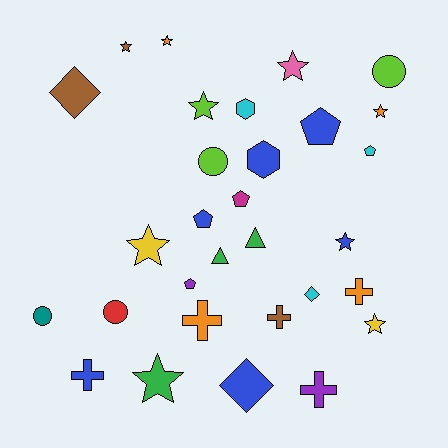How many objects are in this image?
There are 30 objects.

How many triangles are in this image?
There are 2 triangles.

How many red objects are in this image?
There is 1 red object.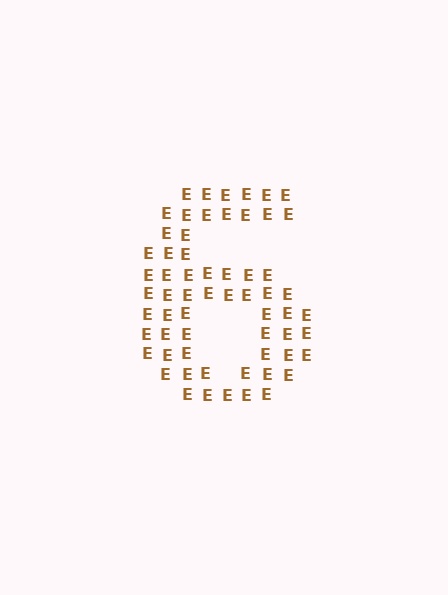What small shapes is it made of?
It is made of small letter E's.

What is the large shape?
The large shape is the digit 6.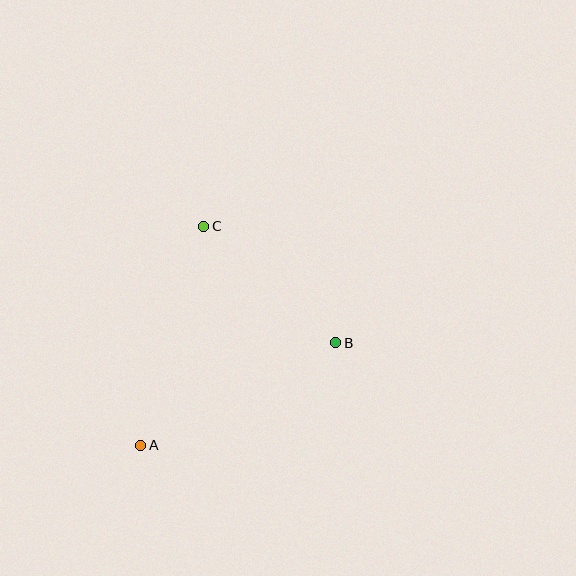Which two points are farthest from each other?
Points A and C are farthest from each other.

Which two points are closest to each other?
Points B and C are closest to each other.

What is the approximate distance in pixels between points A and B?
The distance between A and B is approximately 220 pixels.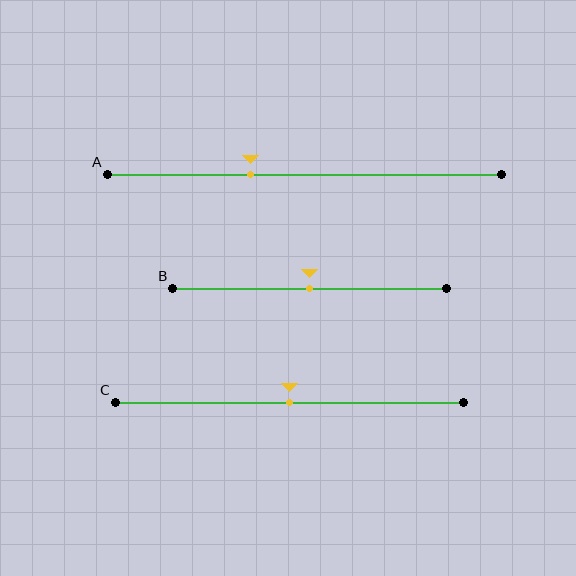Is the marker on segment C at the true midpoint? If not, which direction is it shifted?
Yes, the marker on segment C is at the true midpoint.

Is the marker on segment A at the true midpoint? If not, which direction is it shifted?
No, the marker on segment A is shifted to the left by about 14% of the segment length.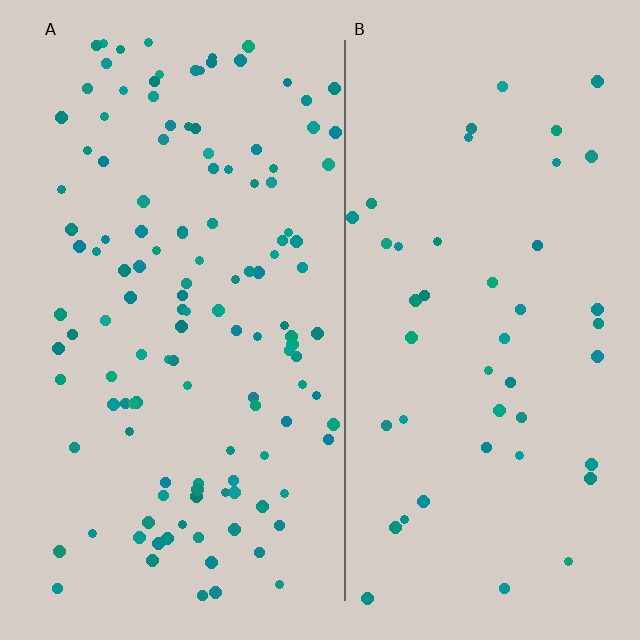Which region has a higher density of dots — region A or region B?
A (the left).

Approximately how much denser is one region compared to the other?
Approximately 2.8× — region A over region B.